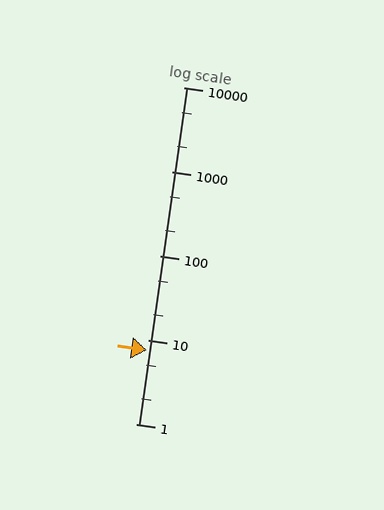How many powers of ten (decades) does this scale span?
The scale spans 4 decades, from 1 to 10000.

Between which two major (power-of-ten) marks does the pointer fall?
The pointer is between 1 and 10.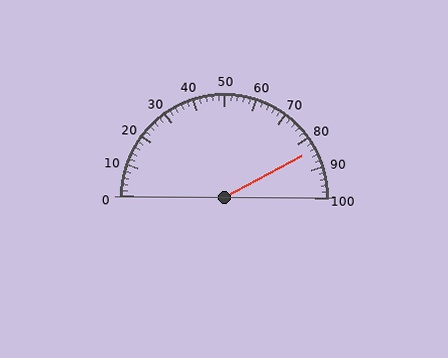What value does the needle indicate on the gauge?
The needle indicates approximately 84.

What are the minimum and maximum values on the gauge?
The gauge ranges from 0 to 100.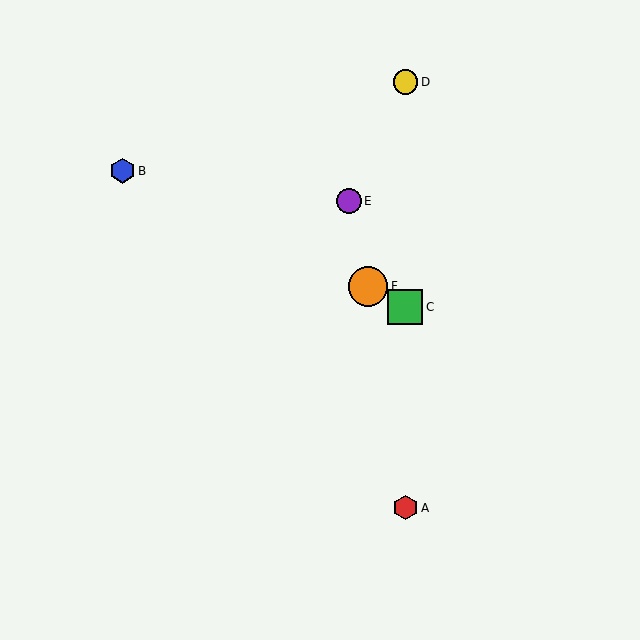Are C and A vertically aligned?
Yes, both are at x≈405.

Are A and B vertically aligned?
No, A is at x≈405 and B is at x≈123.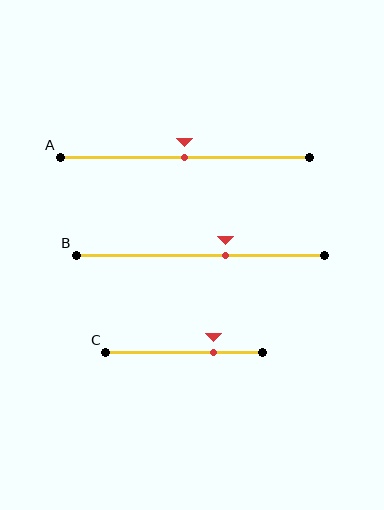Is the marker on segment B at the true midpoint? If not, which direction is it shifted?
No, the marker on segment B is shifted to the right by about 10% of the segment length.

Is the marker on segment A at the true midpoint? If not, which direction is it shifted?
Yes, the marker on segment A is at the true midpoint.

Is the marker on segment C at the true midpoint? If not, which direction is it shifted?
No, the marker on segment C is shifted to the right by about 19% of the segment length.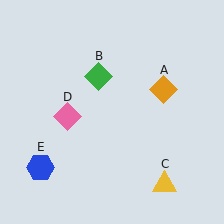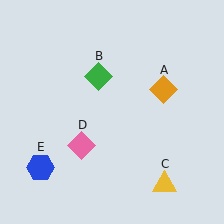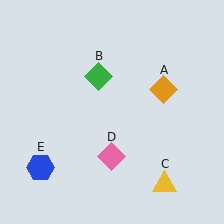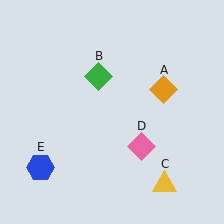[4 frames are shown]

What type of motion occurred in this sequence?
The pink diamond (object D) rotated counterclockwise around the center of the scene.